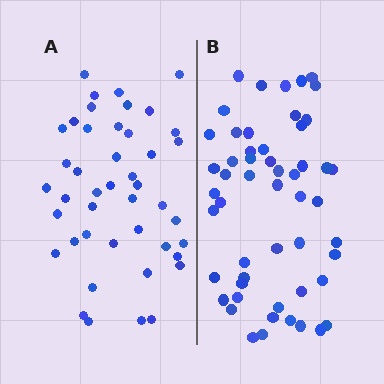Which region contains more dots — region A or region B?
Region B (the right region) has more dots.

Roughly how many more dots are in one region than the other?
Region B has roughly 8 or so more dots than region A.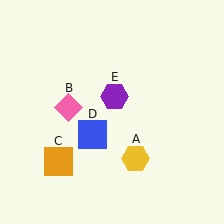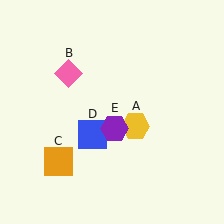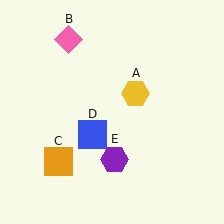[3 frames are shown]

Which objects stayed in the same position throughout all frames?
Orange square (object C) and blue square (object D) remained stationary.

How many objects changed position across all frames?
3 objects changed position: yellow hexagon (object A), pink diamond (object B), purple hexagon (object E).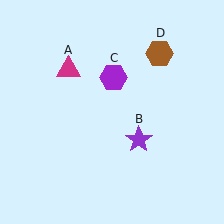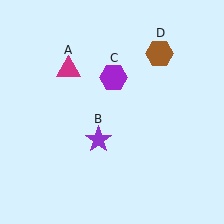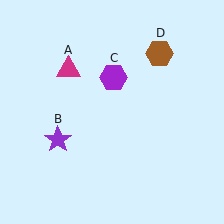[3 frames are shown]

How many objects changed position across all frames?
1 object changed position: purple star (object B).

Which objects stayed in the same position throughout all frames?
Magenta triangle (object A) and purple hexagon (object C) and brown hexagon (object D) remained stationary.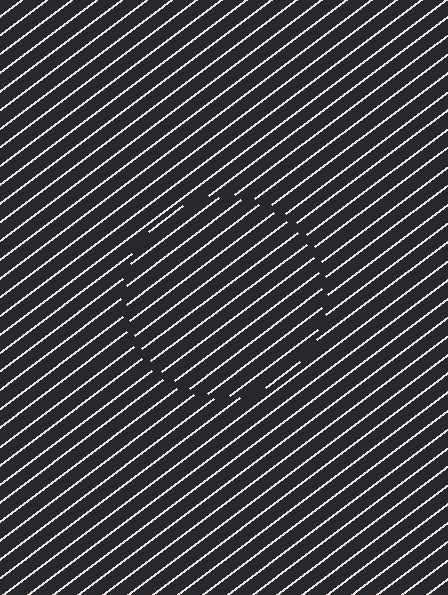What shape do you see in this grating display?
An illusory circle. The interior of the shape contains the same grating, shifted by half a period — the contour is defined by the phase discontinuity where line-ends from the inner and outer gratings abut.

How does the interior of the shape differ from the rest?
The interior of the shape contains the same grating, shifted by half a period — the contour is defined by the phase discontinuity where line-ends from the inner and outer gratings abut.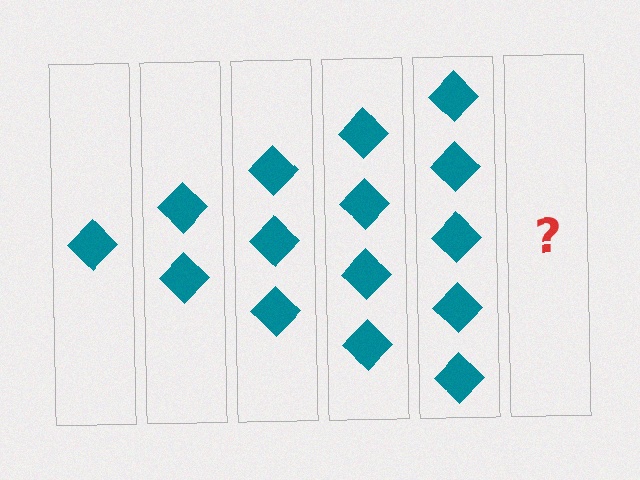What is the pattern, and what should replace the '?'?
The pattern is that each step adds one more diamond. The '?' should be 6 diamonds.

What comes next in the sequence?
The next element should be 6 diamonds.